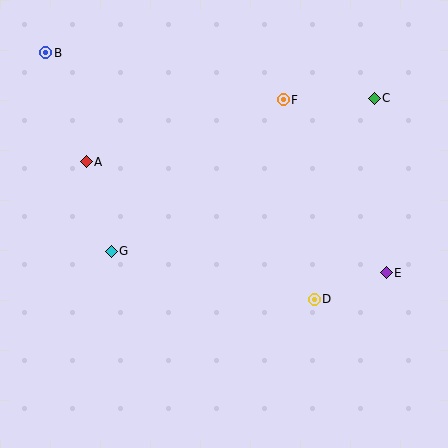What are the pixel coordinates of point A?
Point A is at (86, 162).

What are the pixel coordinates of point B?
Point B is at (46, 53).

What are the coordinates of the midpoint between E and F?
The midpoint between E and F is at (335, 186).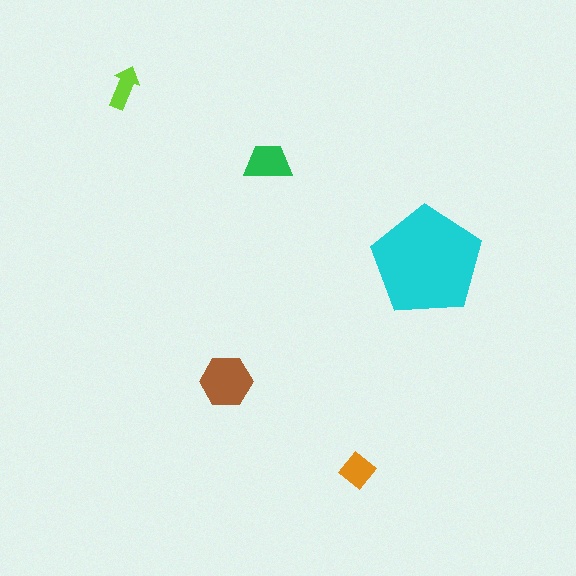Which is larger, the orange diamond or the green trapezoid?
The green trapezoid.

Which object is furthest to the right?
The cyan pentagon is rightmost.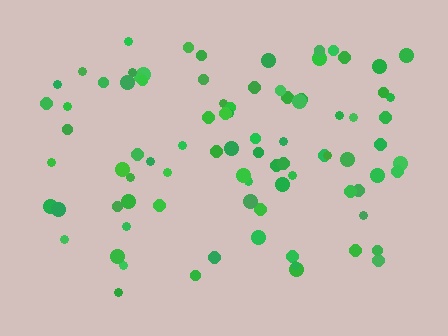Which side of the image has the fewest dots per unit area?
The bottom.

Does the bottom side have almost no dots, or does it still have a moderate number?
Still a moderate number, just noticeably fewer than the top.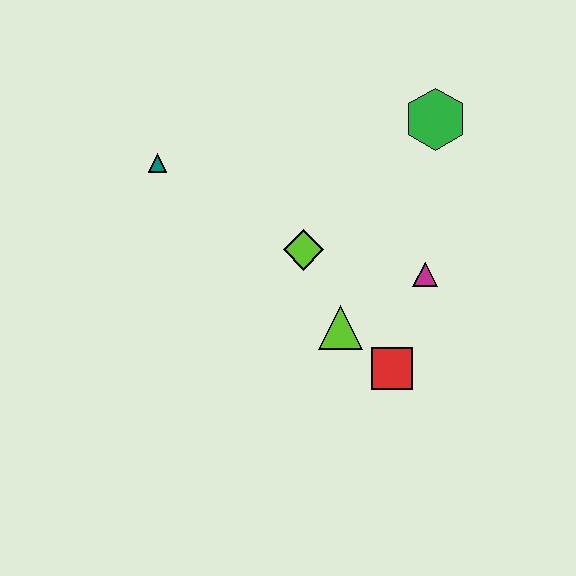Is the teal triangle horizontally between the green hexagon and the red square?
No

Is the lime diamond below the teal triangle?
Yes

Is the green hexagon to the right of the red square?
Yes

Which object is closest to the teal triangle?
The lime diamond is closest to the teal triangle.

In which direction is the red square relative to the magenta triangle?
The red square is below the magenta triangle.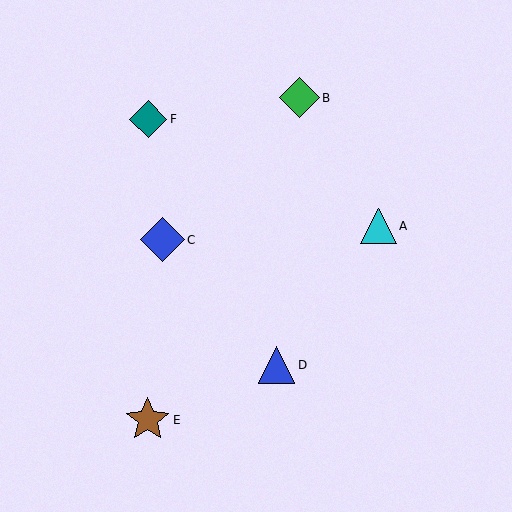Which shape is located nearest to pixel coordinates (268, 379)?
The blue triangle (labeled D) at (276, 365) is nearest to that location.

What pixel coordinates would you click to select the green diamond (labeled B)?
Click at (299, 98) to select the green diamond B.